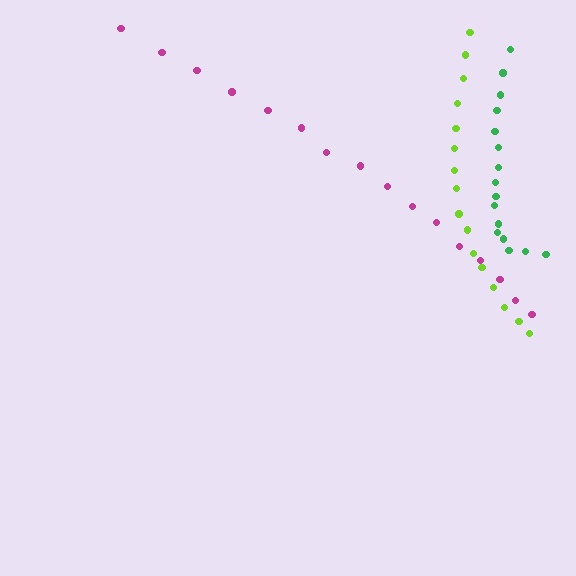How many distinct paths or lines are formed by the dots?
There are 3 distinct paths.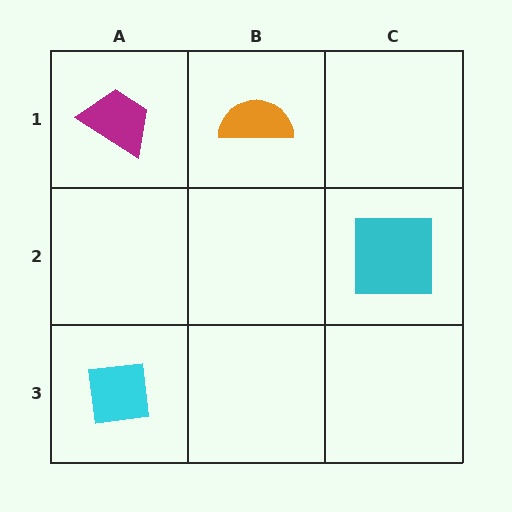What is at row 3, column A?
A cyan square.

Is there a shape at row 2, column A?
No, that cell is empty.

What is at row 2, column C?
A cyan square.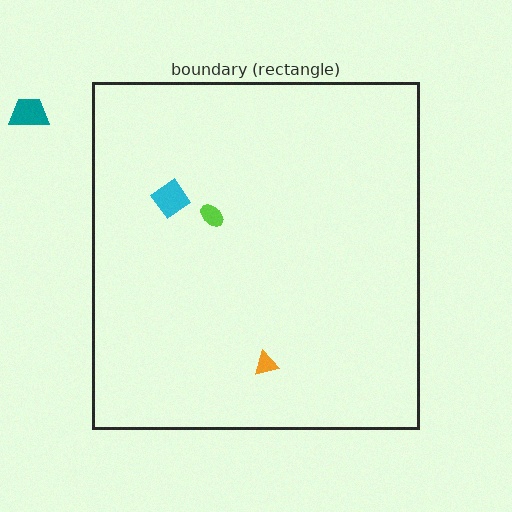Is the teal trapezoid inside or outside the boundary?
Outside.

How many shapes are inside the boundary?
3 inside, 1 outside.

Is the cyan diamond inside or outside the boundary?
Inside.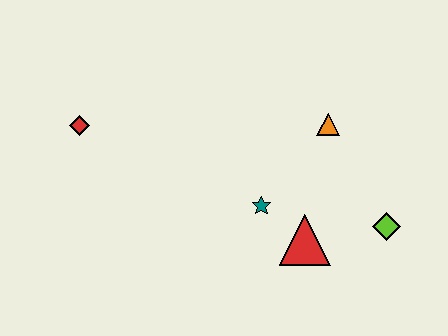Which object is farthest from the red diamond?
The lime diamond is farthest from the red diamond.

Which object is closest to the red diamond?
The teal star is closest to the red diamond.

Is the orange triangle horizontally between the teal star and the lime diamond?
Yes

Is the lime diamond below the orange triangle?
Yes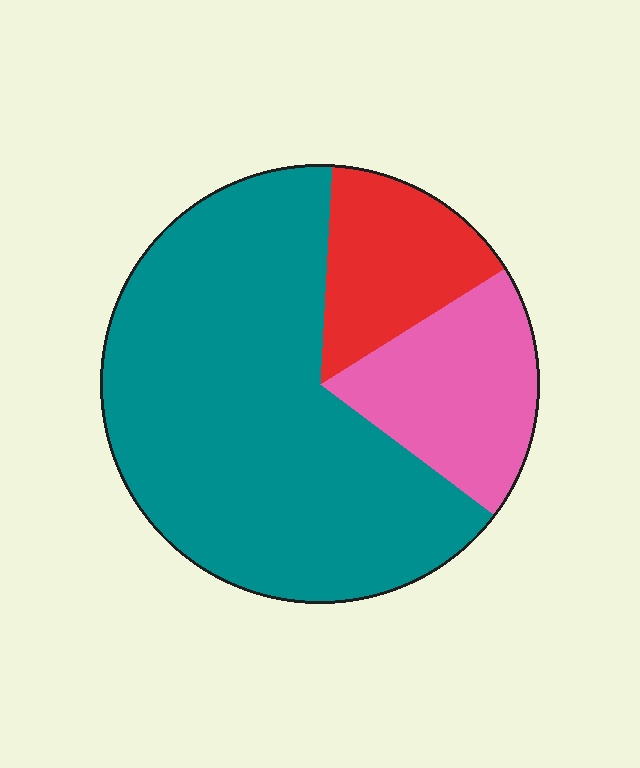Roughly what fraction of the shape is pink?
Pink covers 19% of the shape.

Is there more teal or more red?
Teal.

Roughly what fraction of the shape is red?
Red takes up about one sixth (1/6) of the shape.